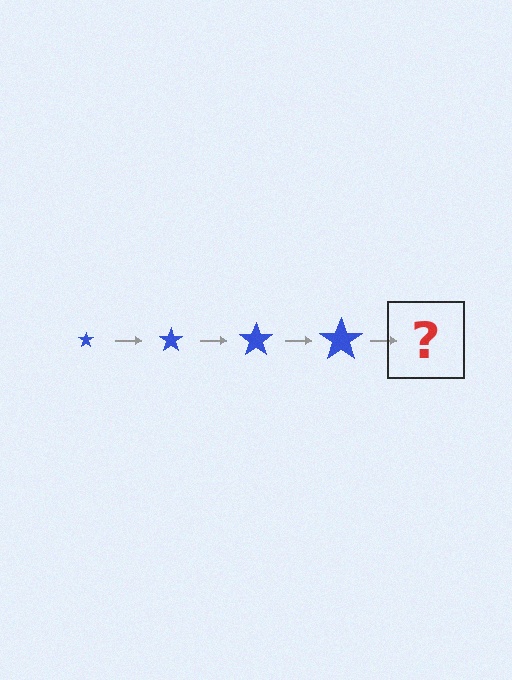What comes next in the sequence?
The next element should be a blue star, larger than the previous one.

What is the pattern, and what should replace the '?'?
The pattern is that the star gets progressively larger each step. The '?' should be a blue star, larger than the previous one.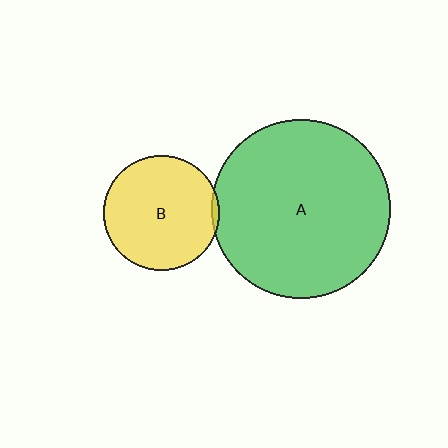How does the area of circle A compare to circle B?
Approximately 2.4 times.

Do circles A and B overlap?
Yes.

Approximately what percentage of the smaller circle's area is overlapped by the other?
Approximately 5%.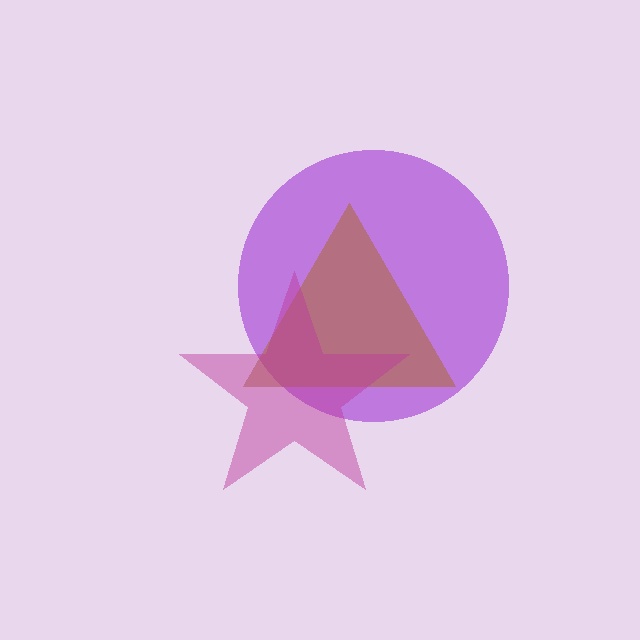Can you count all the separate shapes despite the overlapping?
Yes, there are 3 separate shapes.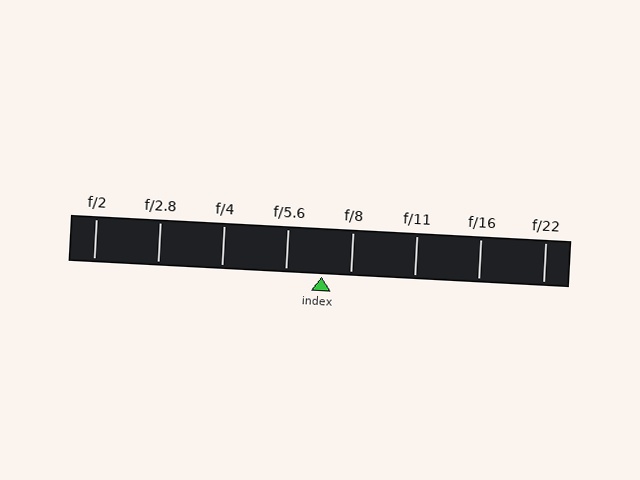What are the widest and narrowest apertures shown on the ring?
The widest aperture shown is f/2 and the narrowest is f/22.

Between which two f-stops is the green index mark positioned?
The index mark is between f/5.6 and f/8.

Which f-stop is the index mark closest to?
The index mark is closest to f/8.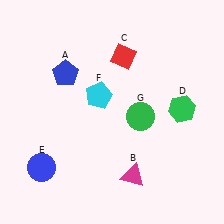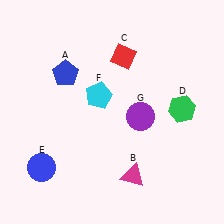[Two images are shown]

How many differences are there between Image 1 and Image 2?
There is 1 difference between the two images.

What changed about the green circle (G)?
In Image 1, G is green. In Image 2, it changed to purple.